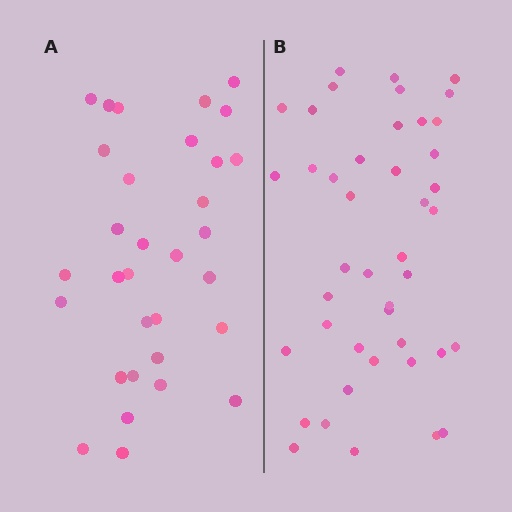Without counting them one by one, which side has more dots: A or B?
Region B (the right region) has more dots.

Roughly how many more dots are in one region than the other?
Region B has roughly 12 or so more dots than region A.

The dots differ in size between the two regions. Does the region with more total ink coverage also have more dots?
No. Region A has more total ink coverage because its dots are larger, but region B actually contains more individual dots. Total area can be misleading — the number of items is what matters here.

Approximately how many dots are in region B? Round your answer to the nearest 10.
About 40 dots. (The exact count is 43, which rounds to 40.)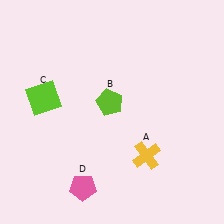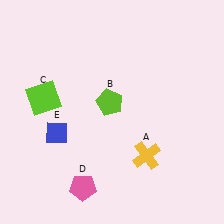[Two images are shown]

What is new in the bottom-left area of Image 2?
A blue diamond (E) was added in the bottom-left area of Image 2.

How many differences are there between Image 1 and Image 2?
There is 1 difference between the two images.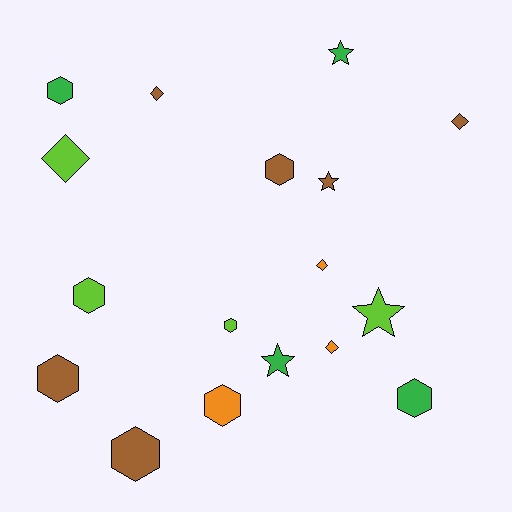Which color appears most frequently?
Brown, with 6 objects.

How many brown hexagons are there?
There are 3 brown hexagons.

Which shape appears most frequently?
Hexagon, with 8 objects.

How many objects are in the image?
There are 17 objects.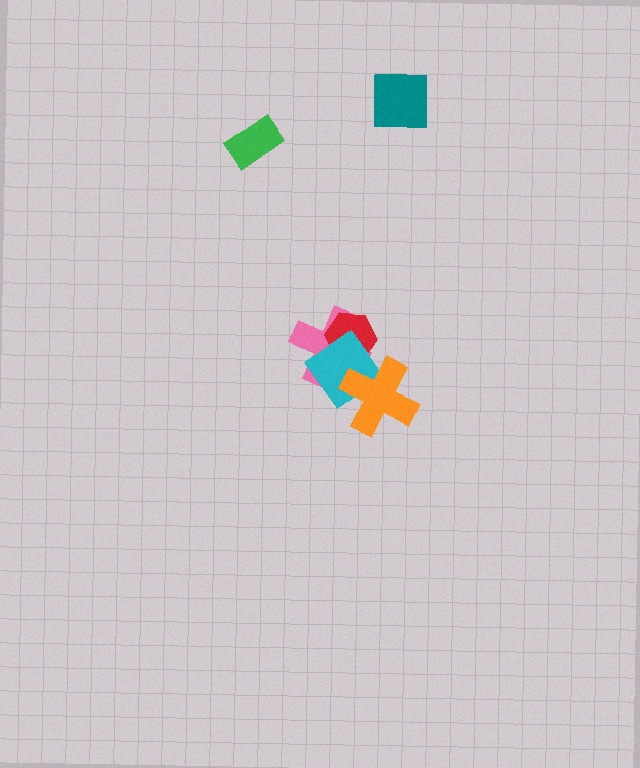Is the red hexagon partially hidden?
Yes, it is partially covered by another shape.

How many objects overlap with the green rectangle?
0 objects overlap with the green rectangle.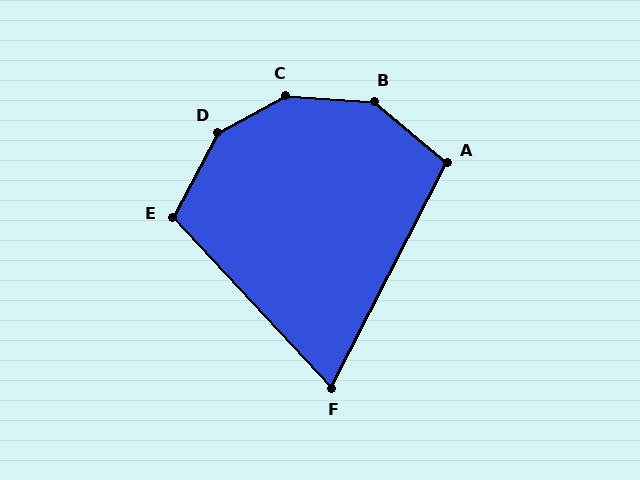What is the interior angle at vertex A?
Approximately 103 degrees (obtuse).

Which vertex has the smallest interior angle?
F, at approximately 70 degrees.